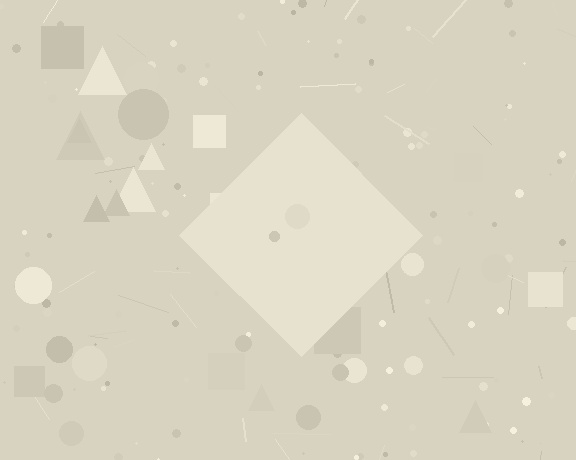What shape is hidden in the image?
A diamond is hidden in the image.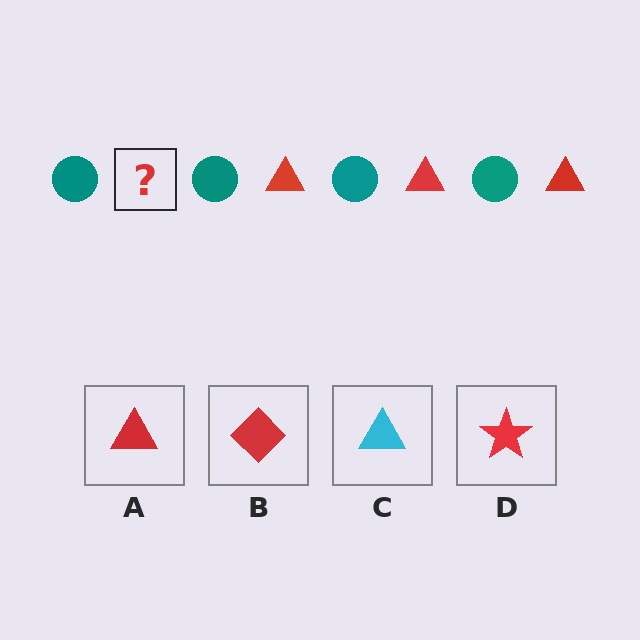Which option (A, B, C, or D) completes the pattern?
A.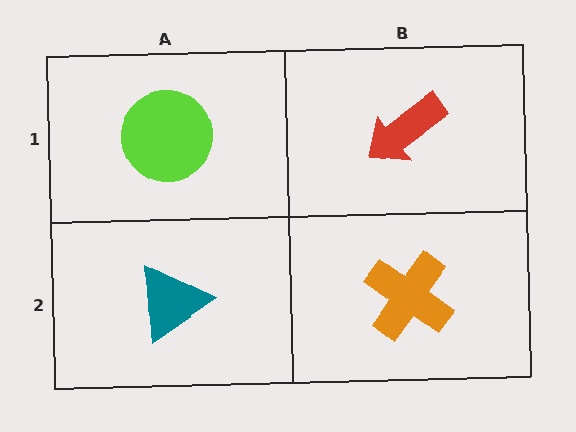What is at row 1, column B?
A red arrow.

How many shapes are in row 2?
2 shapes.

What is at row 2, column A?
A teal triangle.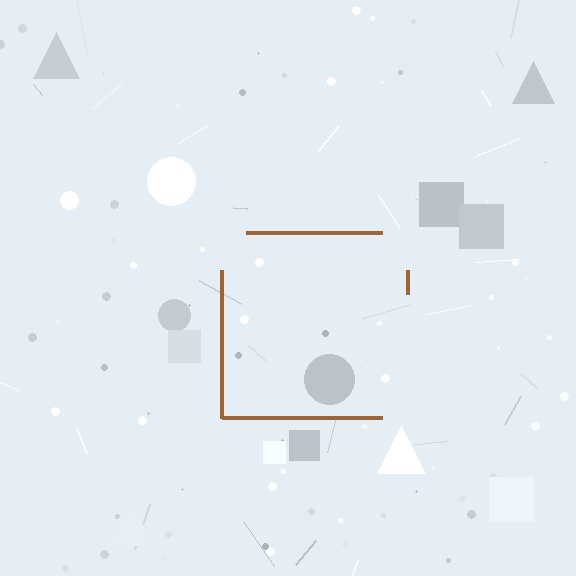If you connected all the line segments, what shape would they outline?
They would outline a square.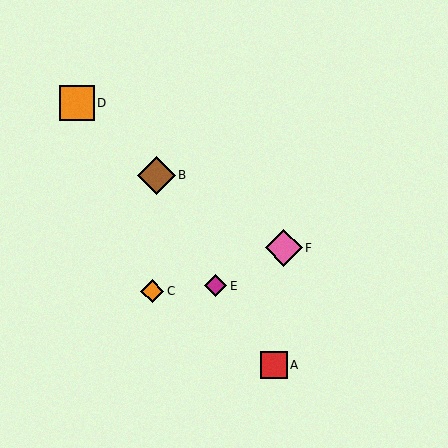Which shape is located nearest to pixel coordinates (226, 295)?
The magenta diamond (labeled E) at (215, 286) is nearest to that location.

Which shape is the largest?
The brown diamond (labeled B) is the largest.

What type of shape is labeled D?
Shape D is an orange square.